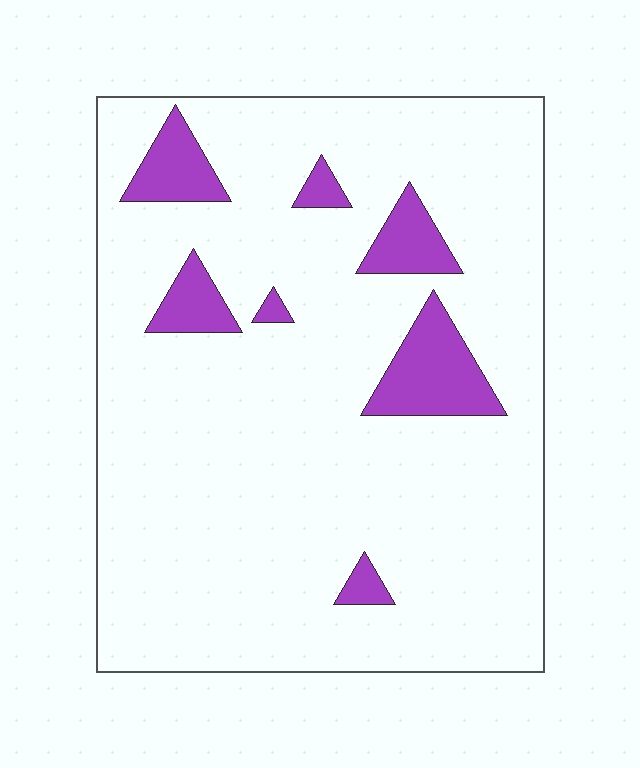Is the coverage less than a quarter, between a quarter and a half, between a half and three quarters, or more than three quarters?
Less than a quarter.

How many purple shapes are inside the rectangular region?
7.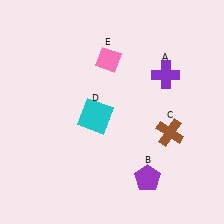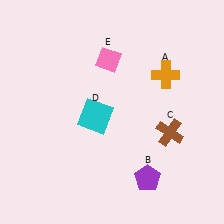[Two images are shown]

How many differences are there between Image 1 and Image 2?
There is 1 difference between the two images.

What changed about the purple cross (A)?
In Image 1, A is purple. In Image 2, it changed to orange.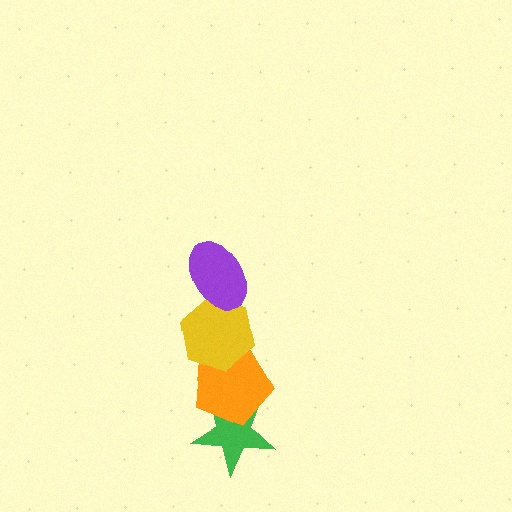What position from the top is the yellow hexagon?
The yellow hexagon is 2nd from the top.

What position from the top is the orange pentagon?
The orange pentagon is 3rd from the top.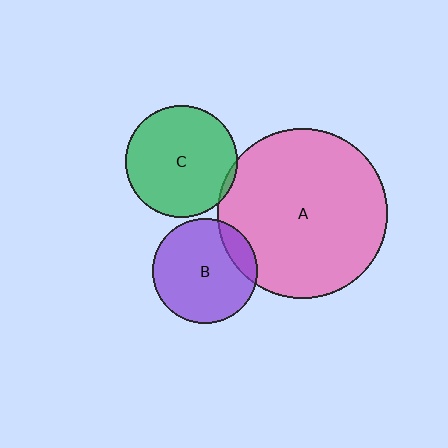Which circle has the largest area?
Circle A (pink).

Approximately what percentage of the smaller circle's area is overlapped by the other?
Approximately 15%.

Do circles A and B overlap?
Yes.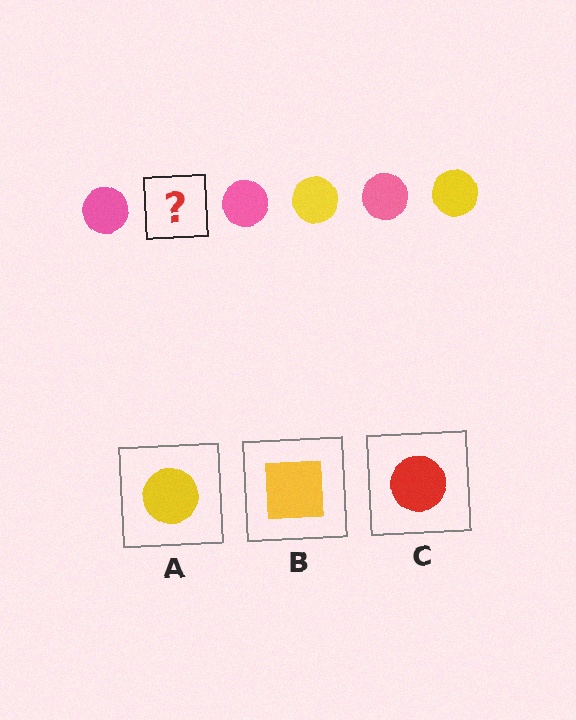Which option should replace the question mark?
Option A.